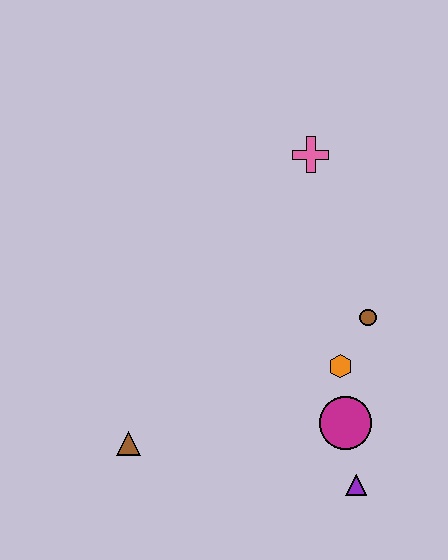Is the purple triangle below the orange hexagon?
Yes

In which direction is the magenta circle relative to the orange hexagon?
The magenta circle is below the orange hexagon.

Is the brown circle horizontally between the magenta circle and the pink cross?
No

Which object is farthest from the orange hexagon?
The brown triangle is farthest from the orange hexagon.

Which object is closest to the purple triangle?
The magenta circle is closest to the purple triangle.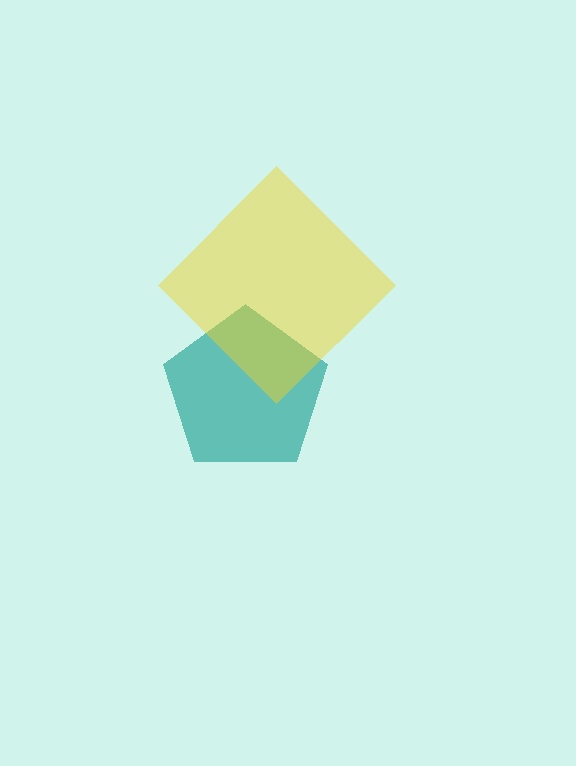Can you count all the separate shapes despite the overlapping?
Yes, there are 2 separate shapes.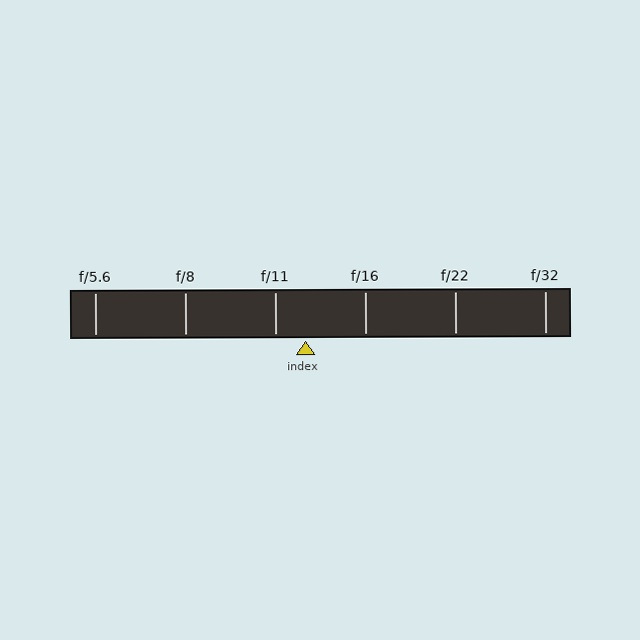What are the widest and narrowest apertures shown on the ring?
The widest aperture shown is f/5.6 and the narrowest is f/32.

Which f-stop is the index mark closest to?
The index mark is closest to f/11.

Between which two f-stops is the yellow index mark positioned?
The index mark is between f/11 and f/16.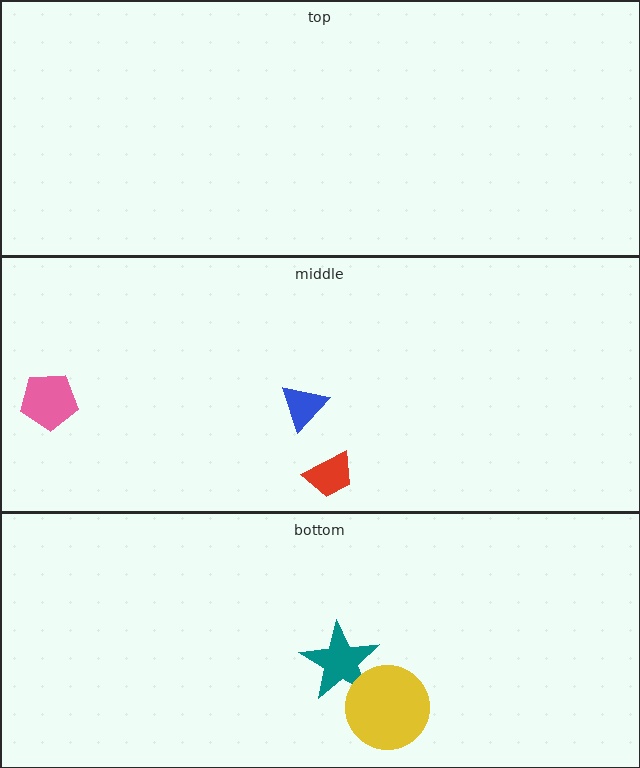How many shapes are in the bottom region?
2.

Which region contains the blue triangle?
The middle region.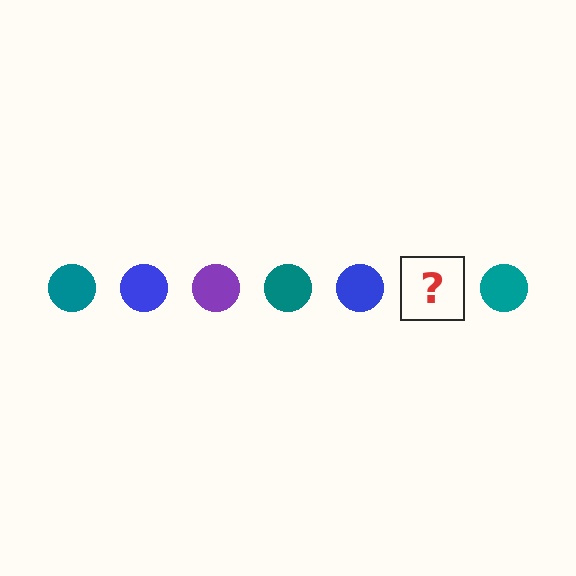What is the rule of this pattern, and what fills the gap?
The rule is that the pattern cycles through teal, blue, purple circles. The gap should be filled with a purple circle.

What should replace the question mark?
The question mark should be replaced with a purple circle.